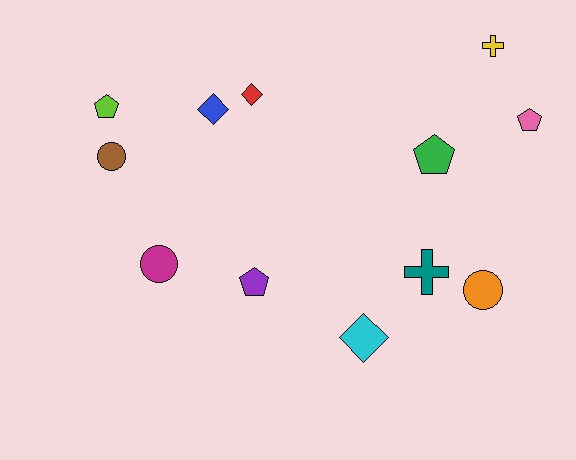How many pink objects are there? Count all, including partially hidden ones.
There is 1 pink object.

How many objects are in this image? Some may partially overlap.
There are 12 objects.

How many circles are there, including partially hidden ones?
There are 3 circles.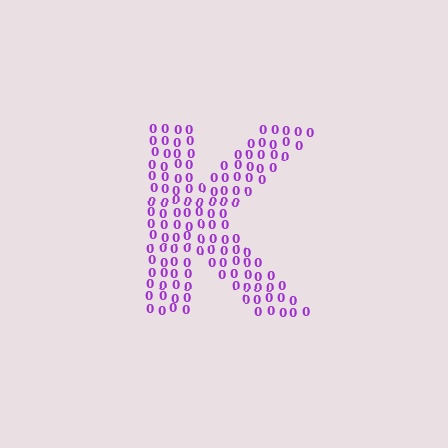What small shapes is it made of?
It is made of small digit 0's.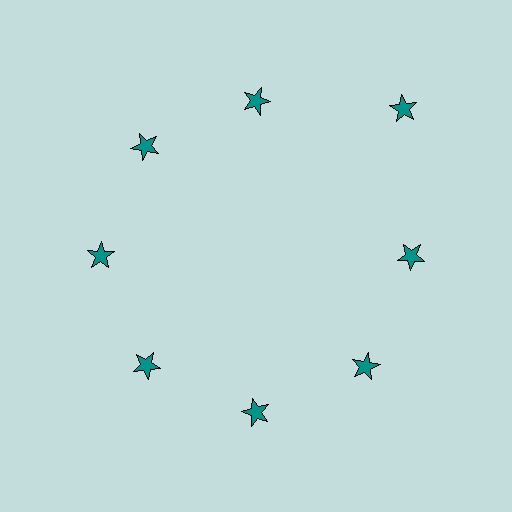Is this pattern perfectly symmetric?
No. The 8 teal stars are arranged in a ring, but one element near the 2 o'clock position is pushed outward from the center, breaking the 8-fold rotational symmetry.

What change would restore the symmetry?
The symmetry would be restored by moving it inward, back onto the ring so that all 8 stars sit at equal angles and equal distance from the center.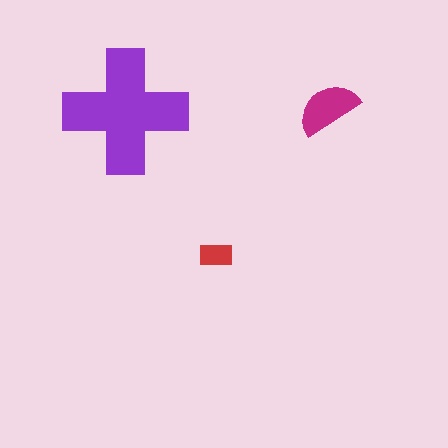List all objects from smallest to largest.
The red rectangle, the magenta semicircle, the purple cross.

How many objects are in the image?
There are 3 objects in the image.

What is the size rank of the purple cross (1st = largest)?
1st.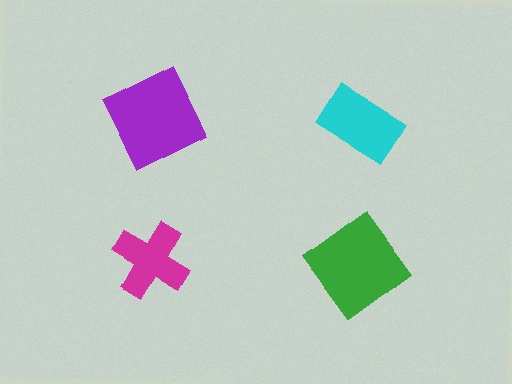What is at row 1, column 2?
A cyan rectangle.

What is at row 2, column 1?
A magenta cross.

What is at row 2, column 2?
A green diamond.